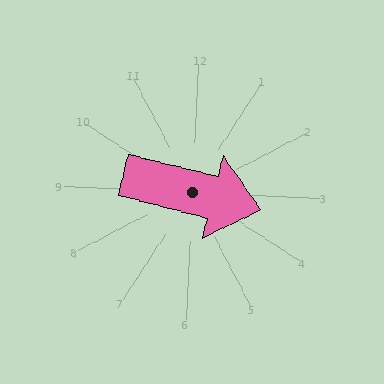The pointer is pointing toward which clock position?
Roughly 3 o'clock.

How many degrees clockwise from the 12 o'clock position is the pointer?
Approximately 101 degrees.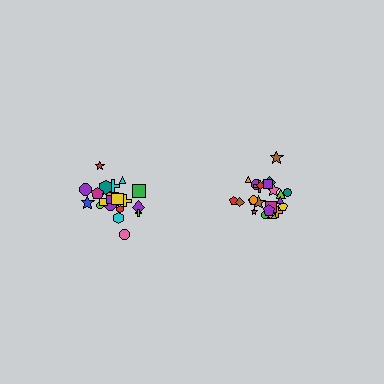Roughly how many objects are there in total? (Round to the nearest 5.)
Roughly 45 objects in total.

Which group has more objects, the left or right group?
The right group.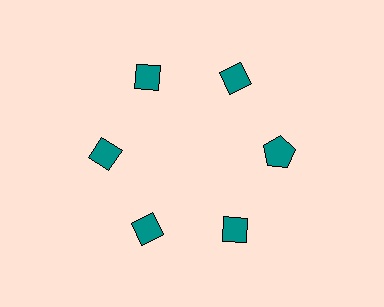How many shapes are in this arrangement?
There are 6 shapes arranged in a ring pattern.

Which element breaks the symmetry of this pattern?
The teal pentagon at roughly the 3 o'clock position breaks the symmetry. All other shapes are teal diamonds.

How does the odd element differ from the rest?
It has a different shape: pentagon instead of diamond.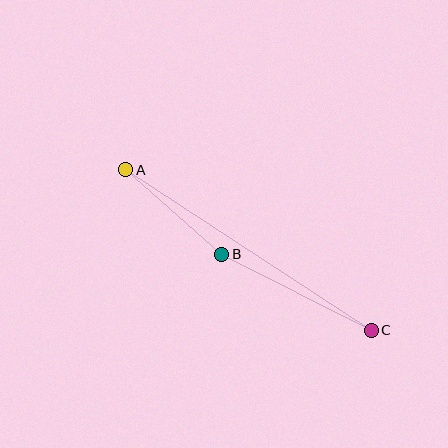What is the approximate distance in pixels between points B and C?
The distance between B and C is approximately 168 pixels.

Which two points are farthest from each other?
Points A and C are farthest from each other.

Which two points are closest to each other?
Points A and B are closest to each other.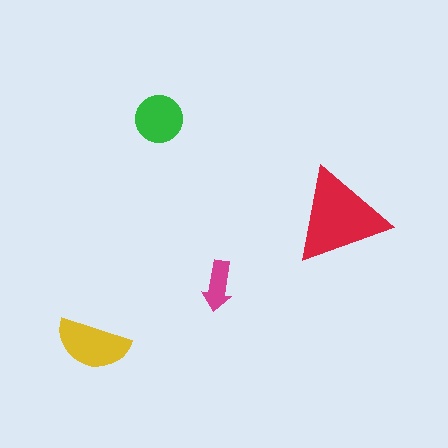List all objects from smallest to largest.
The magenta arrow, the green circle, the yellow semicircle, the red triangle.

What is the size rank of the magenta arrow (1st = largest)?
4th.